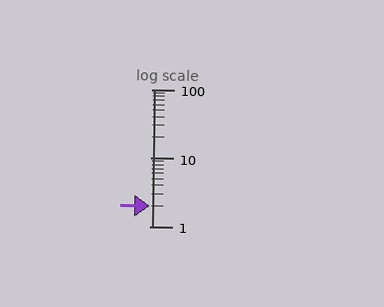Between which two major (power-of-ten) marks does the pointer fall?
The pointer is between 1 and 10.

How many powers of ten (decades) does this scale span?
The scale spans 2 decades, from 1 to 100.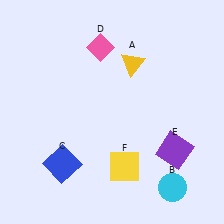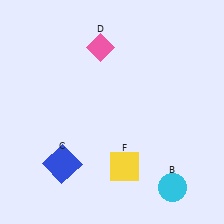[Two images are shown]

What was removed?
The purple square (E), the yellow triangle (A) were removed in Image 2.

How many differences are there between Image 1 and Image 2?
There are 2 differences between the two images.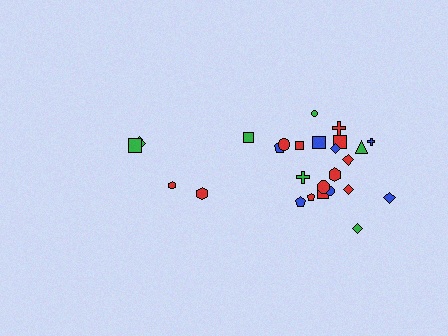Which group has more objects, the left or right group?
The right group.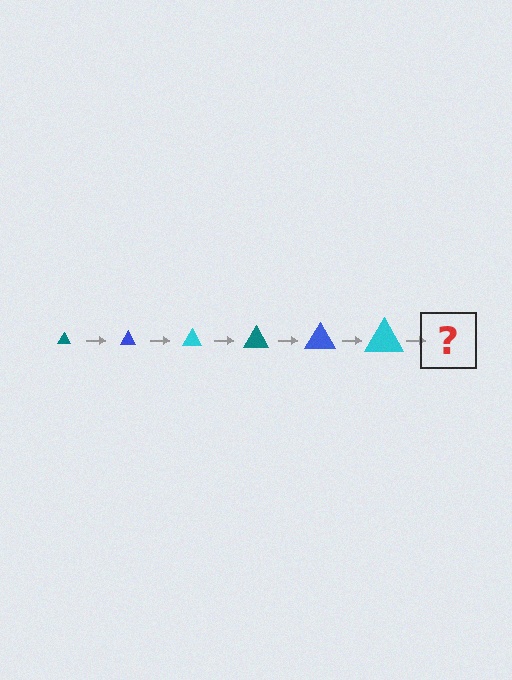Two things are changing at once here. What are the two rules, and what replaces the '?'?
The two rules are that the triangle grows larger each step and the color cycles through teal, blue, and cyan. The '?' should be a teal triangle, larger than the previous one.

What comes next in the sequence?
The next element should be a teal triangle, larger than the previous one.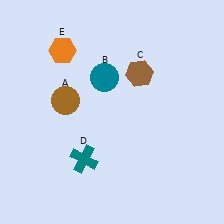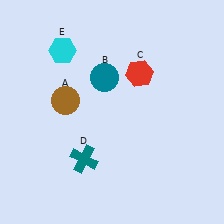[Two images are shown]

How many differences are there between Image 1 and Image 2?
There are 2 differences between the two images.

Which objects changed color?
C changed from brown to red. E changed from orange to cyan.